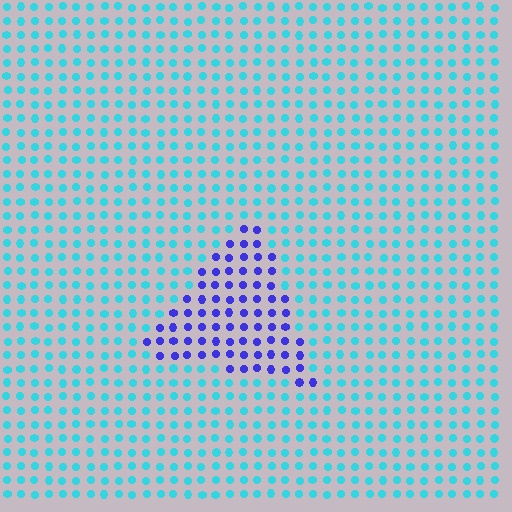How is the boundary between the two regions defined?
The boundary is defined purely by a slight shift in hue (about 59 degrees). Spacing, size, and orientation are identical on both sides.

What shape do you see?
I see a triangle.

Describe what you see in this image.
The image is filled with small cyan elements in a uniform arrangement. A triangle-shaped region is visible where the elements are tinted to a slightly different hue, forming a subtle color boundary.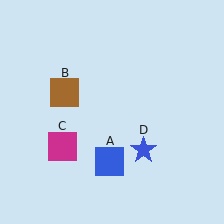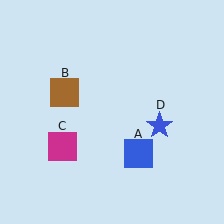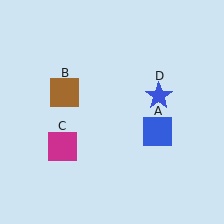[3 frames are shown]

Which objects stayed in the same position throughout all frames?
Brown square (object B) and magenta square (object C) remained stationary.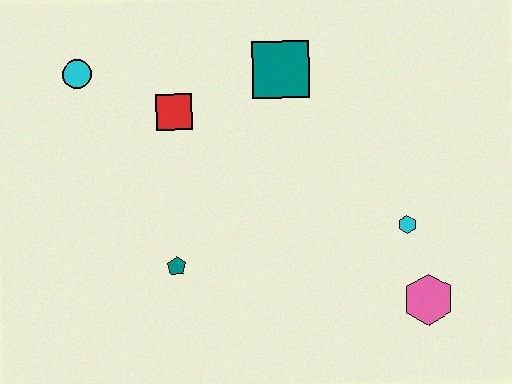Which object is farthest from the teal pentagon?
The pink hexagon is farthest from the teal pentagon.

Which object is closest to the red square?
The cyan circle is closest to the red square.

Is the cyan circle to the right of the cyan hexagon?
No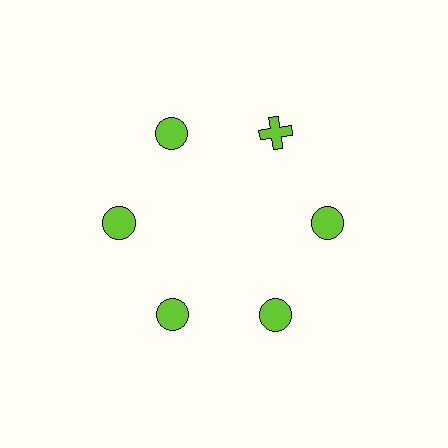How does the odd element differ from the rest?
It has a different shape: cross instead of circle.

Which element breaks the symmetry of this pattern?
The lime cross at roughly the 1 o'clock position breaks the symmetry. All other shapes are lime circles.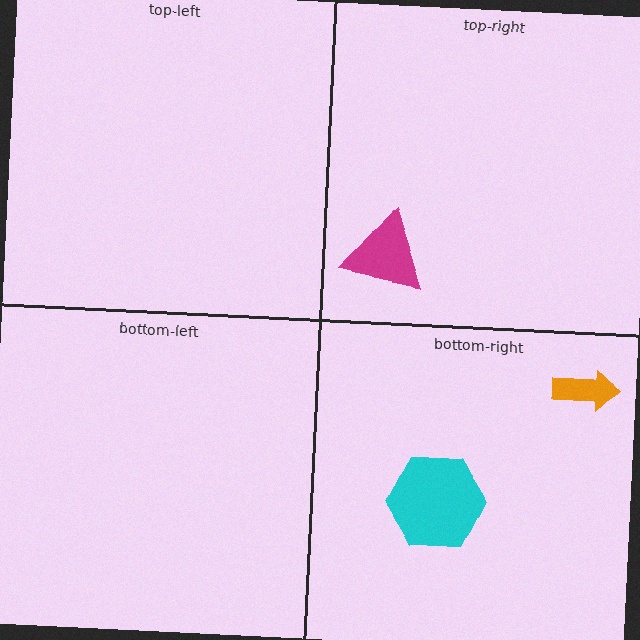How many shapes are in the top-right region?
1.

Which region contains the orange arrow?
The bottom-right region.